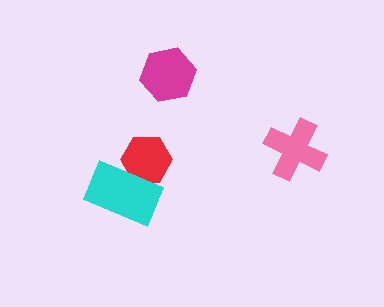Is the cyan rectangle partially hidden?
No, no other shape covers it.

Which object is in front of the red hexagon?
The cyan rectangle is in front of the red hexagon.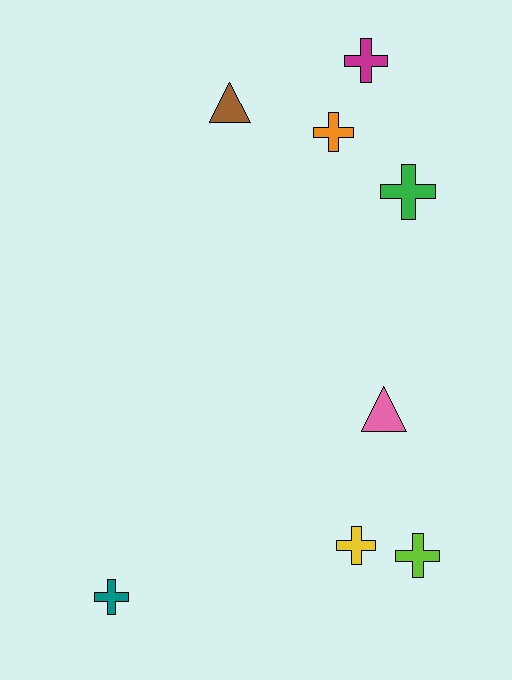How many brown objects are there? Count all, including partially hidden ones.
There is 1 brown object.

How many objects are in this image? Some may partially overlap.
There are 8 objects.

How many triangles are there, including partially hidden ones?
There are 2 triangles.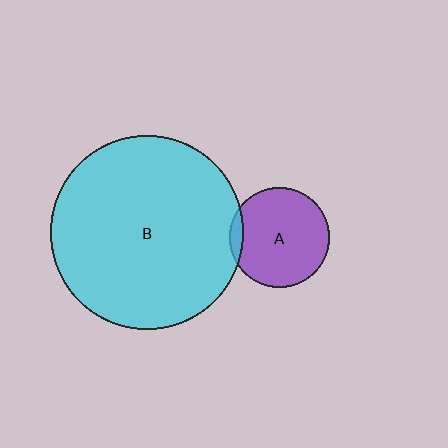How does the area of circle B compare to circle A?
Approximately 3.7 times.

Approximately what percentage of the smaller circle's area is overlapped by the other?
Approximately 5%.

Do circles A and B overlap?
Yes.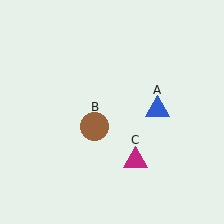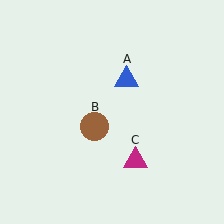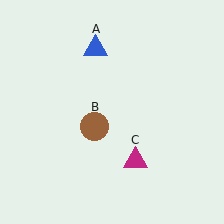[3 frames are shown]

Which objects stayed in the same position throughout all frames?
Brown circle (object B) and magenta triangle (object C) remained stationary.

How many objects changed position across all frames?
1 object changed position: blue triangle (object A).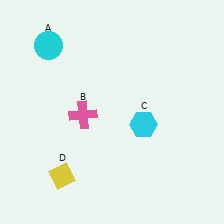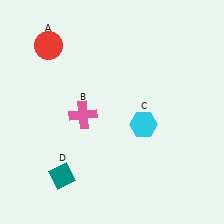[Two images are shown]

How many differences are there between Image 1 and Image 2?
There are 2 differences between the two images.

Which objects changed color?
A changed from cyan to red. D changed from yellow to teal.